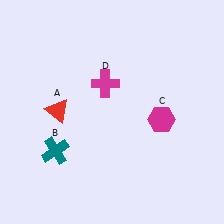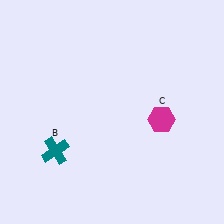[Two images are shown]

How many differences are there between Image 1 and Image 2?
There are 2 differences between the two images.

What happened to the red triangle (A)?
The red triangle (A) was removed in Image 2. It was in the top-left area of Image 1.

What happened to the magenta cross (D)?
The magenta cross (D) was removed in Image 2. It was in the top-left area of Image 1.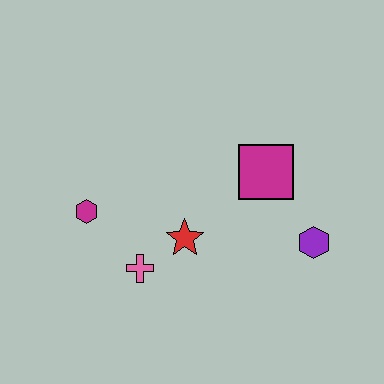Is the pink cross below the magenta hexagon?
Yes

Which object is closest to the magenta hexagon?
The pink cross is closest to the magenta hexagon.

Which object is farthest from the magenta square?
The magenta hexagon is farthest from the magenta square.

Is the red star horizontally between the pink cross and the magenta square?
Yes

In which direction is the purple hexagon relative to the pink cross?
The purple hexagon is to the right of the pink cross.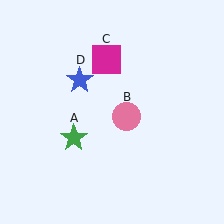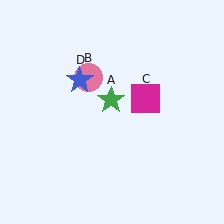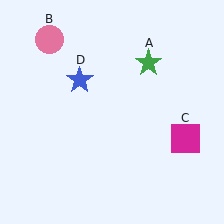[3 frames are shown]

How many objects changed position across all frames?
3 objects changed position: green star (object A), pink circle (object B), magenta square (object C).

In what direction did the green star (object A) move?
The green star (object A) moved up and to the right.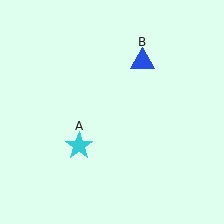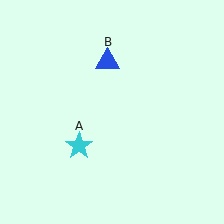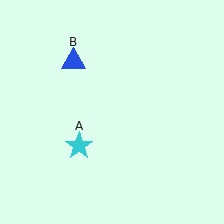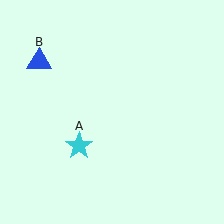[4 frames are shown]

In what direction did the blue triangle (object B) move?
The blue triangle (object B) moved left.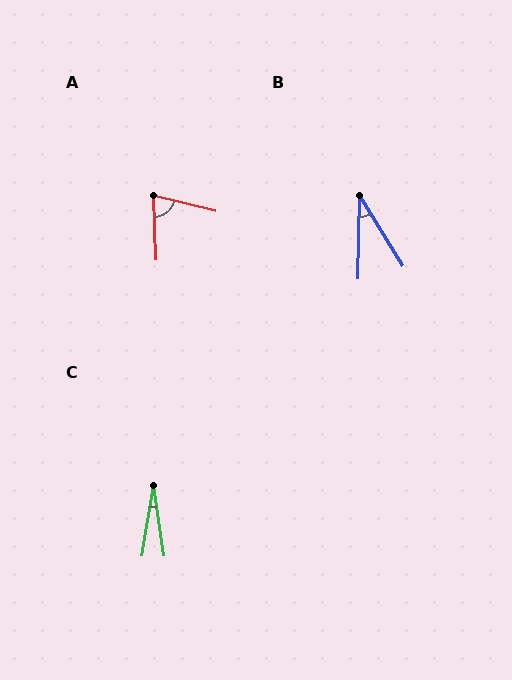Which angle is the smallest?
C, at approximately 18 degrees.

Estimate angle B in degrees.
Approximately 32 degrees.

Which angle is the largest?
A, at approximately 74 degrees.